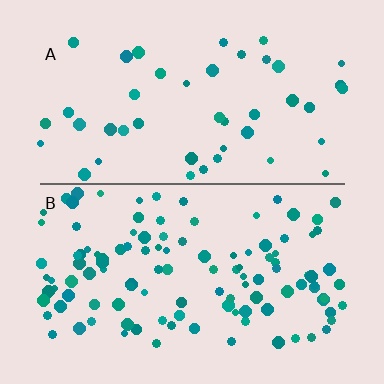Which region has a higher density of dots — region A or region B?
B (the bottom).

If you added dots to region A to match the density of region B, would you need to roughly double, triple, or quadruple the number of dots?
Approximately triple.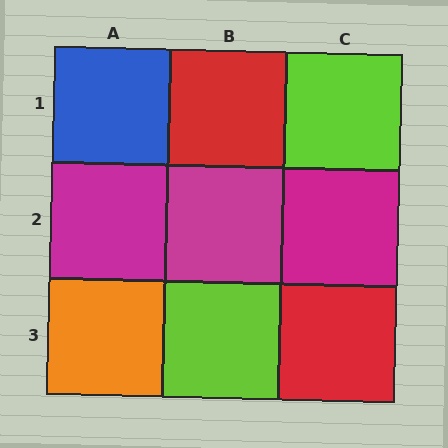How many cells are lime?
2 cells are lime.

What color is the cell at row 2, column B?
Magenta.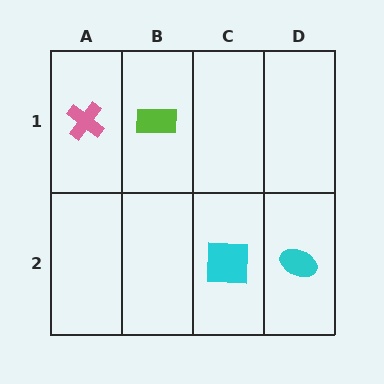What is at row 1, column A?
A pink cross.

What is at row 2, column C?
A cyan square.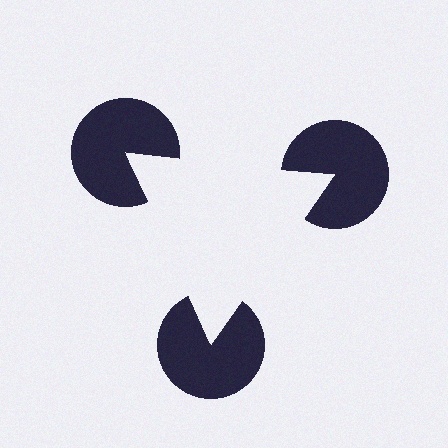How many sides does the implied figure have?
3 sides.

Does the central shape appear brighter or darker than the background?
It typically appears slightly brighter than the background, even though no actual brightness change is drawn.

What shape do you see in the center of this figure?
An illusory triangle — its edges are inferred from the aligned wedge cuts in the pac-man discs, not physically drawn.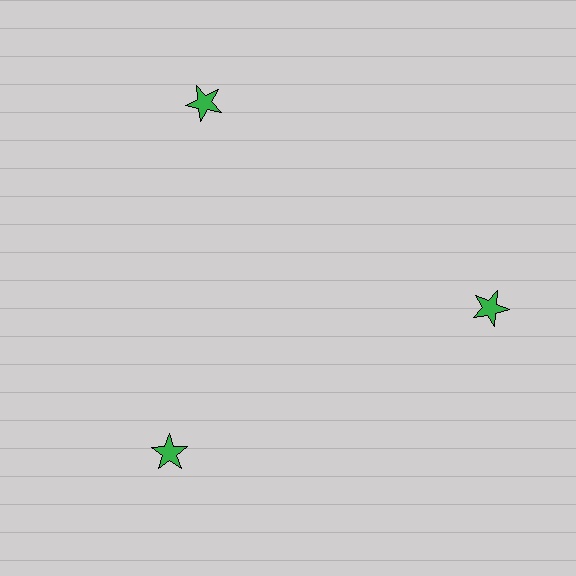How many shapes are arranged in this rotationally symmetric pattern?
There are 3 shapes, arranged in 3 groups of 1.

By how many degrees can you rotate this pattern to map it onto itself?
The pattern maps onto itself every 120 degrees of rotation.